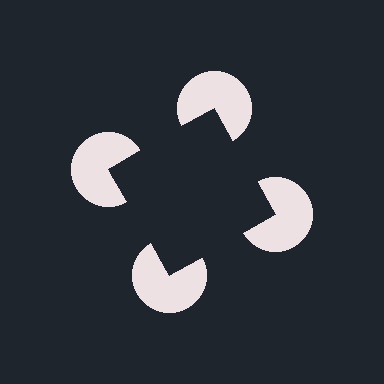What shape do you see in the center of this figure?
An illusory square — its edges are inferred from the aligned wedge cuts in the pac-man discs, not physically drawn.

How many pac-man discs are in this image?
There are 4 — one at each vertex of the illusory square.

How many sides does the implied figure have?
4 sides.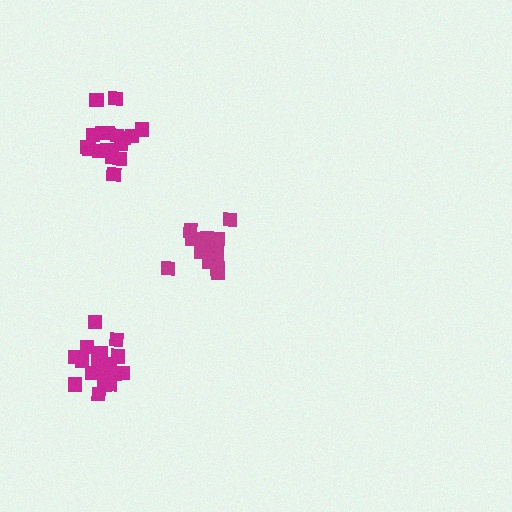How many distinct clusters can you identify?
There are 3 distinct clusters.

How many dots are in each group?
Group 1: 16 dots, Group 2: 20 dots, Group 3: 18 dots (54 total).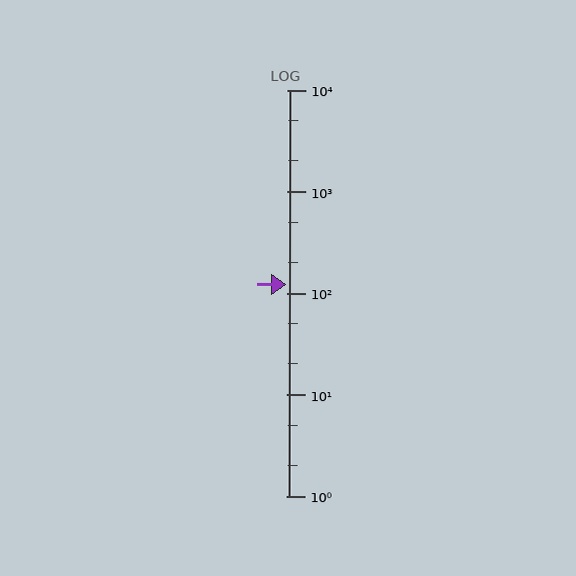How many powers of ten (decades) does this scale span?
The scale spans 4 decades, from 1 to 10000.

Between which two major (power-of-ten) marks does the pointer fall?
The pointer is between 100 and 1000.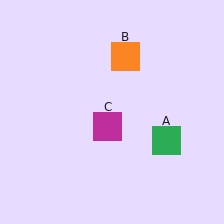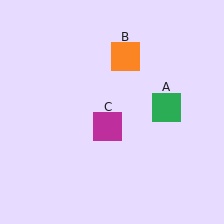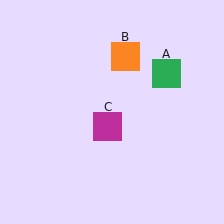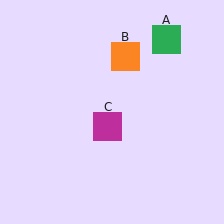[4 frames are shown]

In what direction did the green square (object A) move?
The green square (object A) moved up.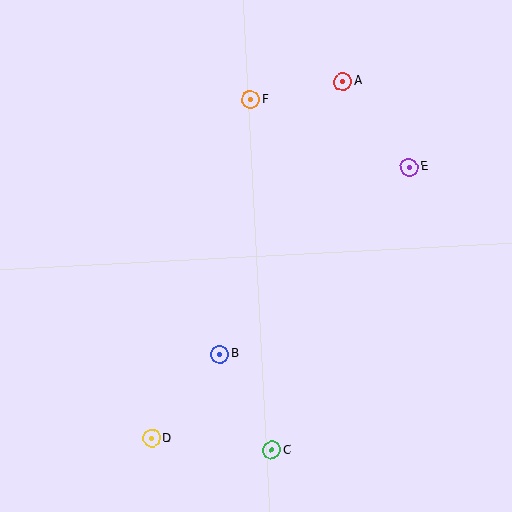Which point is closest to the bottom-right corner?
Point C is closest to the bottom-right corner.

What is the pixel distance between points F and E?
The distance between F and E is 172 pixels.